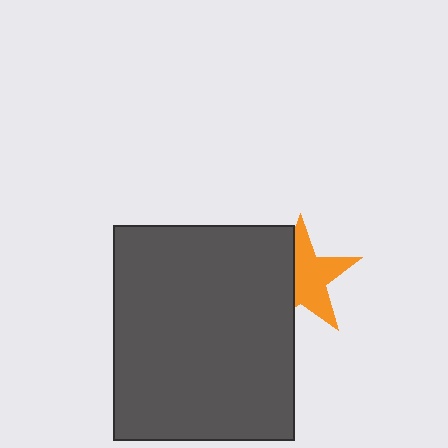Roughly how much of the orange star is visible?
About half of it is visible (roughly 59%).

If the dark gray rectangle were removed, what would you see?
You would see the complete orange star.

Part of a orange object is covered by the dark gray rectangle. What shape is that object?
It is a star.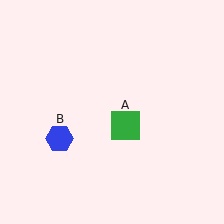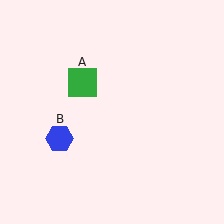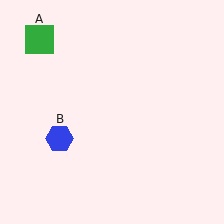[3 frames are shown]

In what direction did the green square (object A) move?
The green square (object A) moved up and to the left.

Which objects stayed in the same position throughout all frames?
Blue hexagon (object B) remained stationary.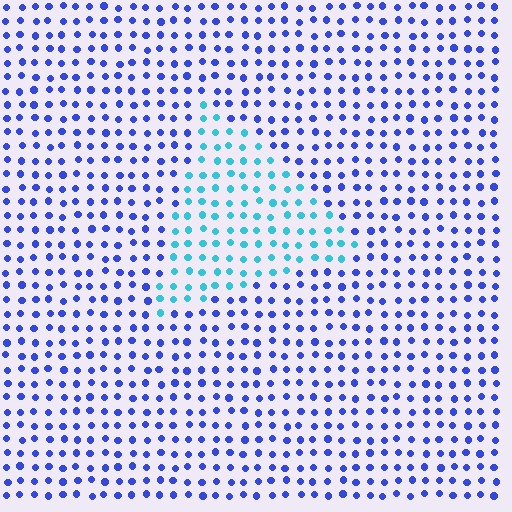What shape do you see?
I see a triangle.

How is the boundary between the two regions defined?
The boundary is defined purely by a slight shift in hue (about 46 degrees). Spacing, size, and orientation are identical on both sides.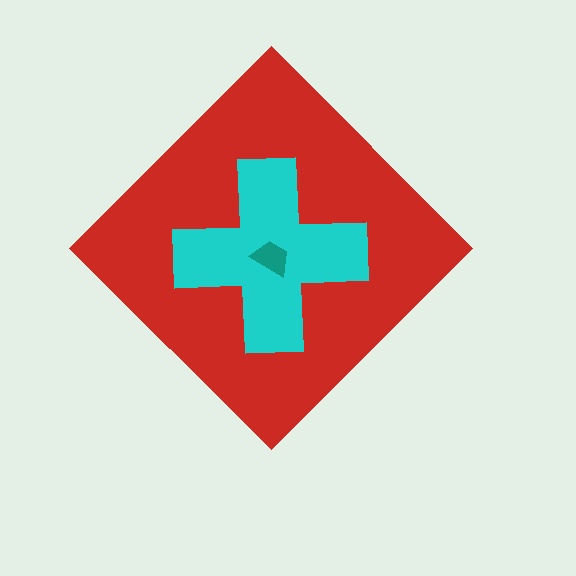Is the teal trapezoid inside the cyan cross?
Yes.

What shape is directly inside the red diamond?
The cyan cross.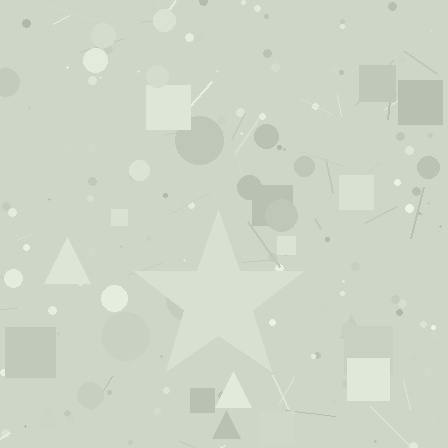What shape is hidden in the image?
A star is hidden in the image.